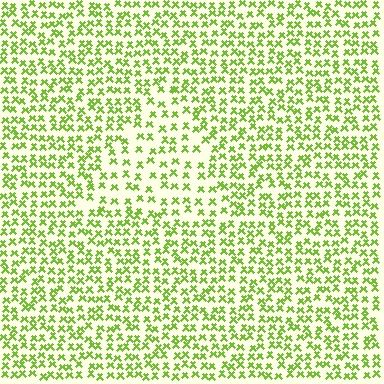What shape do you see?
I see a triangle.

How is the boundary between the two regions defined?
The boundary is defined by a change in element density (approximately 1.6x ratio). All elements are the same color, size, and shape.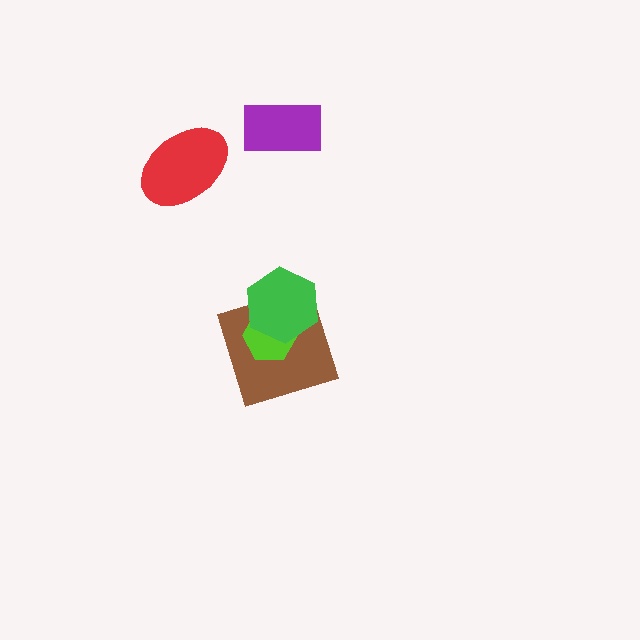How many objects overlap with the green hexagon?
2 objects overlap with the green hexagon.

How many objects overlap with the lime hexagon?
2 objects overlap with the lime hexagon.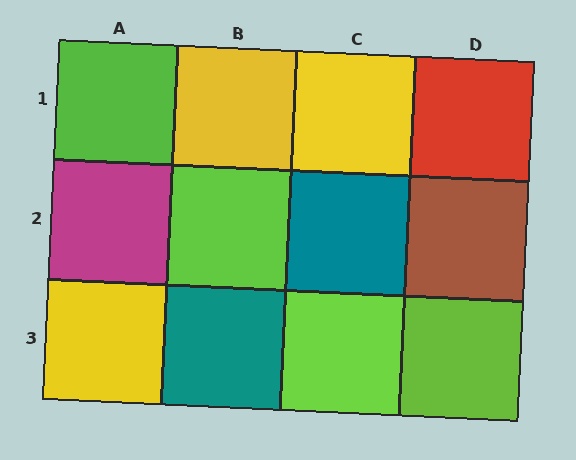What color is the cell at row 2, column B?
Lime.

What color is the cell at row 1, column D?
Red.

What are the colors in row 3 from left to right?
Yellow, teal, lime, lime.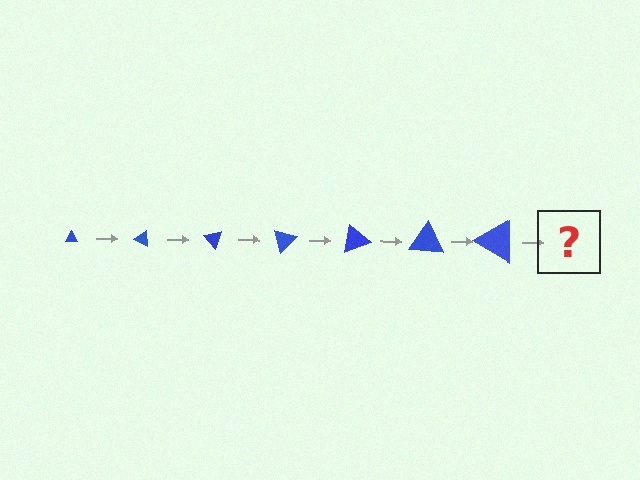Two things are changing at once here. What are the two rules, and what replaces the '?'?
The two rules are that the triangle grows larger each step and it rotates 25 degrees each step. The '?' should be a triangle, larger than the previous one and rotated 175 degrees from the start.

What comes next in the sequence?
The next element should be a triangle, larger than the previous one and rotated 175 degrees from the start.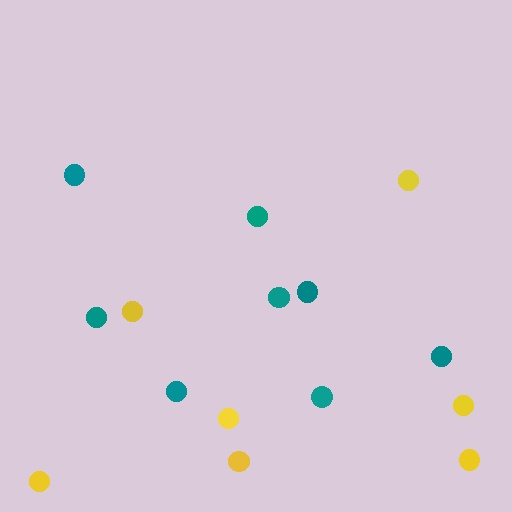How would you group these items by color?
There are 2 groups: one group of teal circles (8) and one group of yellow circles (7).